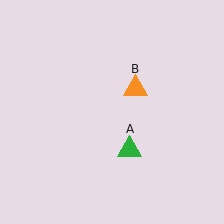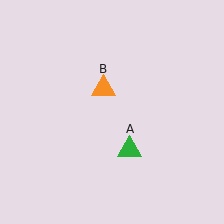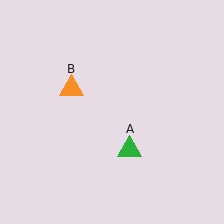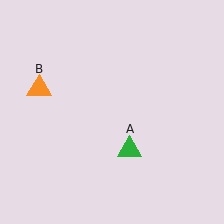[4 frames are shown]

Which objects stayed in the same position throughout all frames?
Green triangle (object A) remained stationary.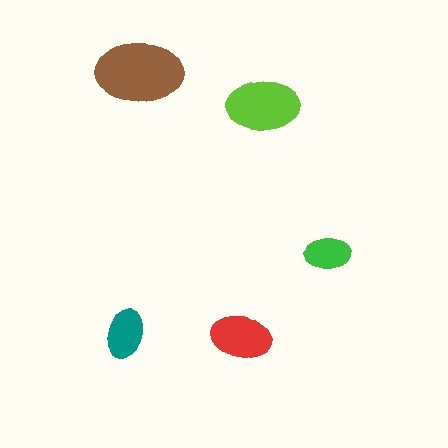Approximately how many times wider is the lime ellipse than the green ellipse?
About 1.5 times wider.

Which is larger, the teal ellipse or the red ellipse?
The red one.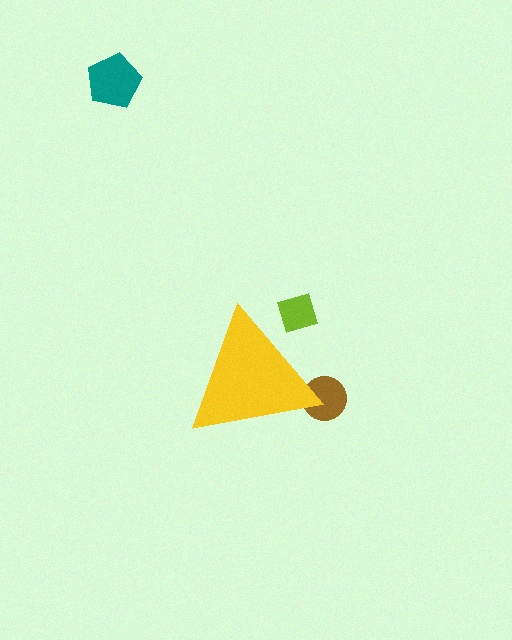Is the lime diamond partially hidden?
Yes, the lime diamond is partially hidden behind the yellow triangle.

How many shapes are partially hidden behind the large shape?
2 shapes are partially hidden.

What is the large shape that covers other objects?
A yellow triangle.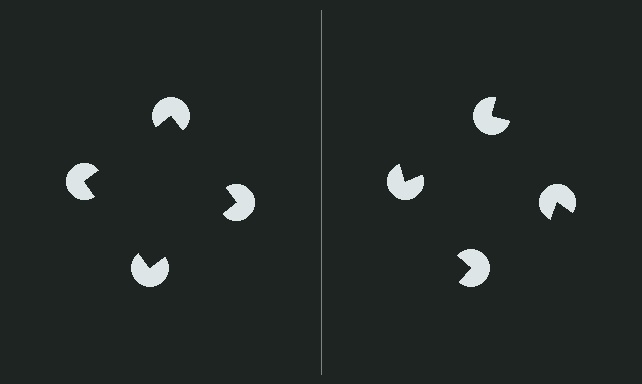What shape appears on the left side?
An illusory square.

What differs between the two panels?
The pac-man discs are positioned identically on both sides; only the wedge orientations differ. On the left they align to a square; on the right they are misaligned.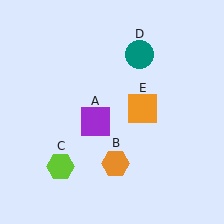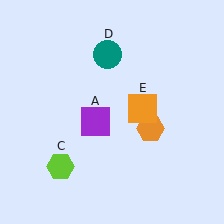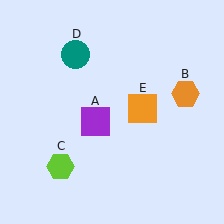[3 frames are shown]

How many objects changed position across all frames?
2 objects changed position: orange hexagon (object B), teal circle (object D).